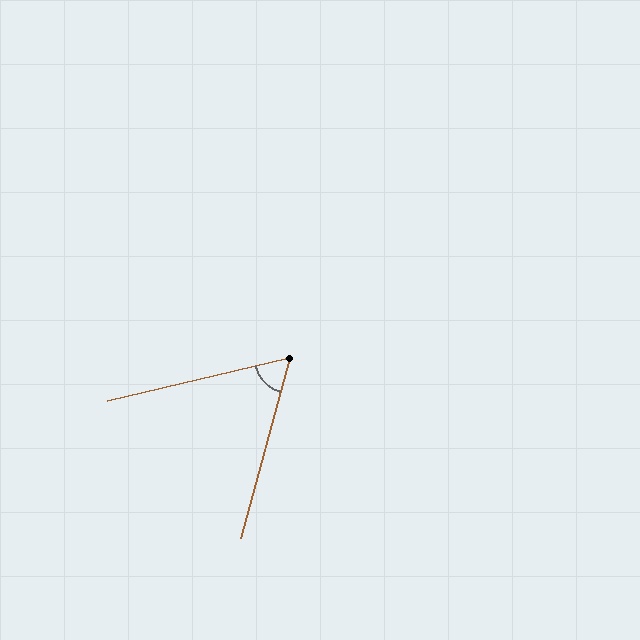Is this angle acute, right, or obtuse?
It is acute.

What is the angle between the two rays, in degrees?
Approximately 61 degrees.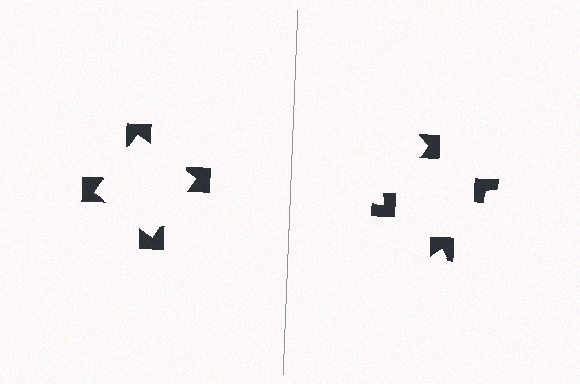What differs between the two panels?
The notched squares are positioned identically on both sides; only the wedge orientations differ. On the left they align to a square; on the right they are misaligned.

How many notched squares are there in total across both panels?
8 — 4 on each side.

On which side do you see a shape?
An illusory square appears on the left side. On the right side the wedge cuts are rotated, so no coherent shape forms.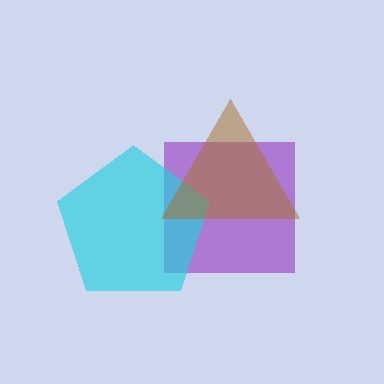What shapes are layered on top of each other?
The layered shapes are: a purple square, a cyan pentagon, a brown triangle.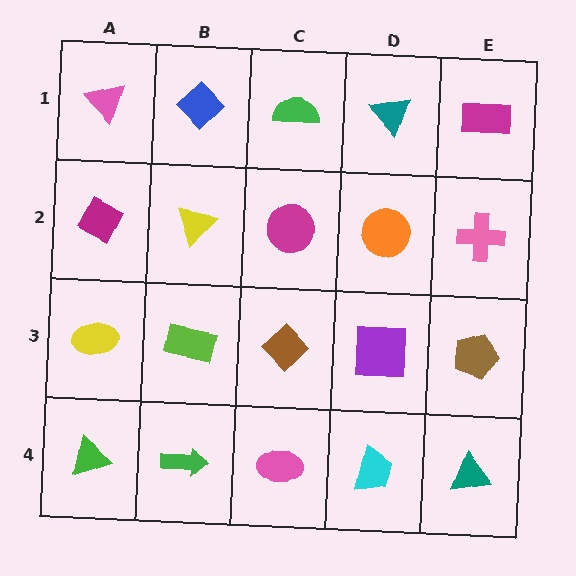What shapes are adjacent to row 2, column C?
A green semicircle (row 1, column C), a brown diamond (row 3, column C), a yellow triangle (row 2, column B), an orange circle (row 2, column D).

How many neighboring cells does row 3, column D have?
4.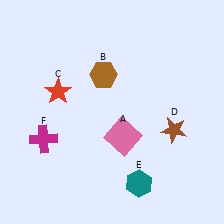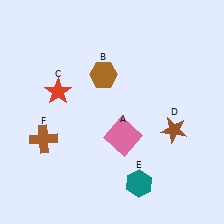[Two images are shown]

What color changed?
The cross (F) changed from magenta in Image 1 to brown in Image 2.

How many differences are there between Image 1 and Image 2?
There is 1 difference between the two images.